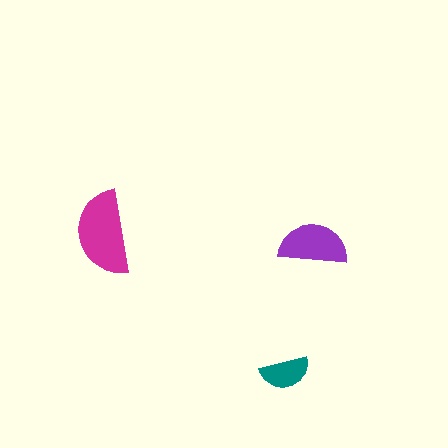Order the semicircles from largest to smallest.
the magenta one, the purple one, the teal one.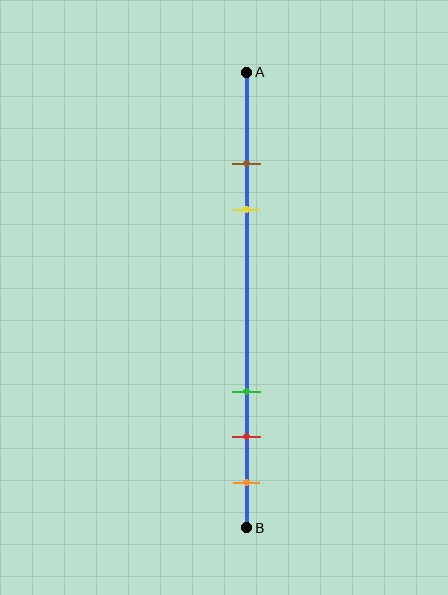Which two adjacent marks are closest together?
The brown and yellow marks are the closest adjacent pair.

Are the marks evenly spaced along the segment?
No, the marks are not evenly spaced.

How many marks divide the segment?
There are 5 marks dividing the segment.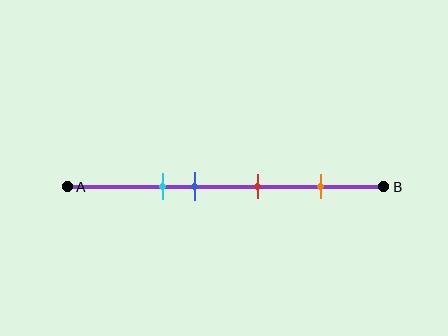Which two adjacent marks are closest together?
The cyan and blue marks are the closest adjacent pair.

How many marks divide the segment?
There are 4 marks dividing the segment.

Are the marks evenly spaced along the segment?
No, the marks are not evenly spaced.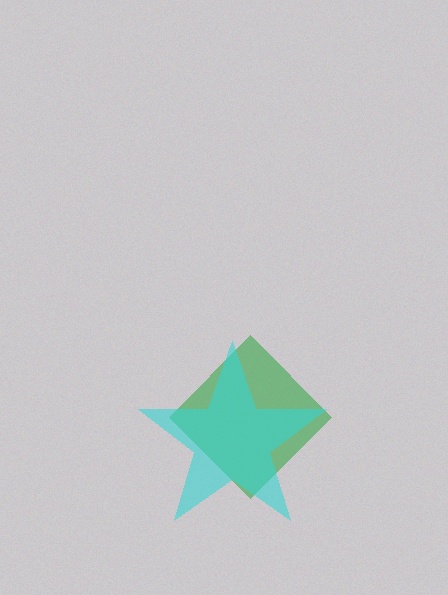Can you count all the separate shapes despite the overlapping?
Yes, there are 2 separate shapes.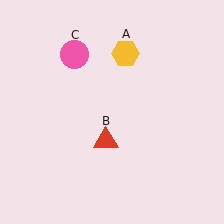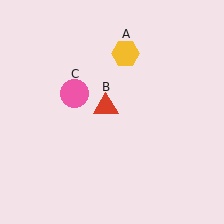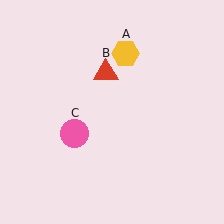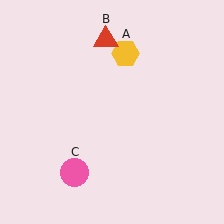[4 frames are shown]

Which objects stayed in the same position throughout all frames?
Yellow hexagon (object A) remained stationary.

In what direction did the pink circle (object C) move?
The pink circle (object C) moved down.